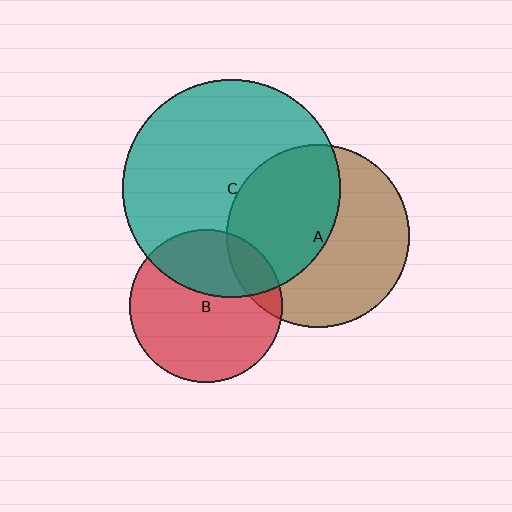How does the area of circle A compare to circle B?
Approximately 1.4 times.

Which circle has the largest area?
Circle C (teal).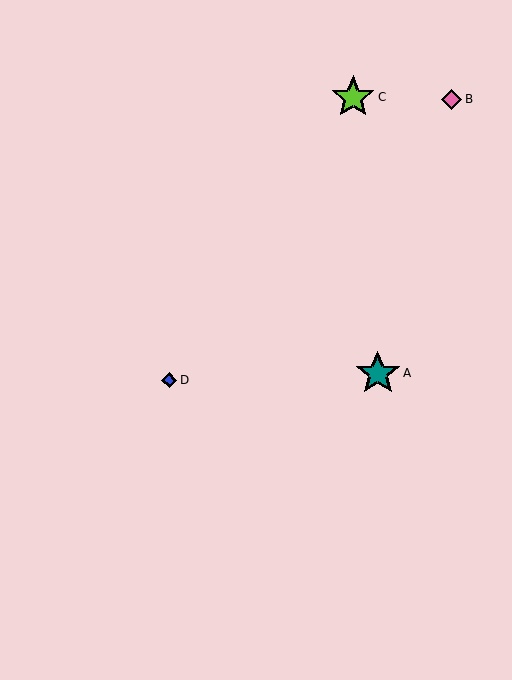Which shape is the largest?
The teal star (labeled A) is the largest.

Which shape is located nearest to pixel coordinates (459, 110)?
The pink diamond (labeled B) at (452, 99) is nearest to that location.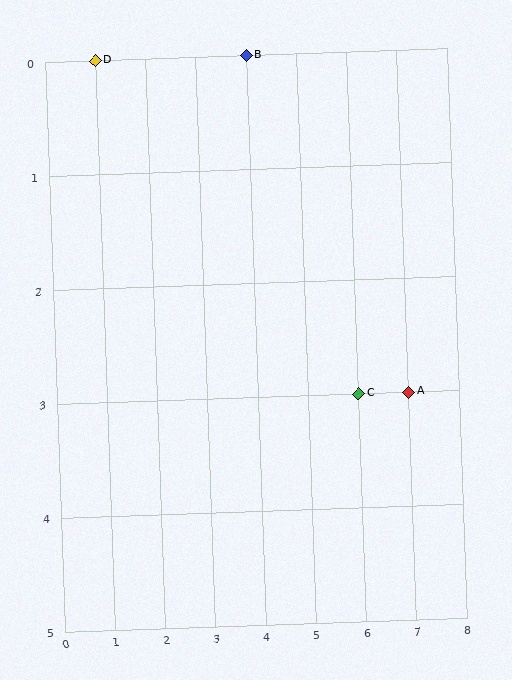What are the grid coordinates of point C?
Point C is at grid coordinates (6, 3).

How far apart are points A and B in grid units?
Points A and B are 3 columns and 3 rows apart (about 4.2 grid units diagonally).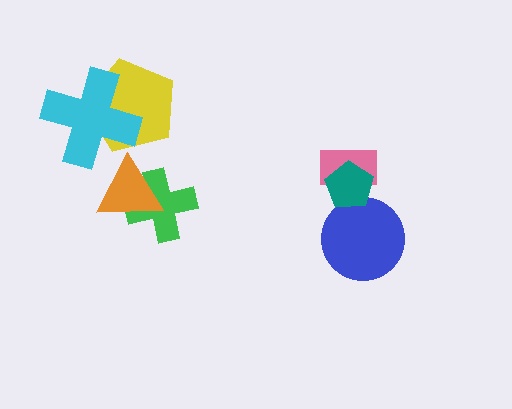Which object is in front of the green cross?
The orange triangle is in front of the green cross.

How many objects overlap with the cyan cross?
1 object overlaps with the cyan cross.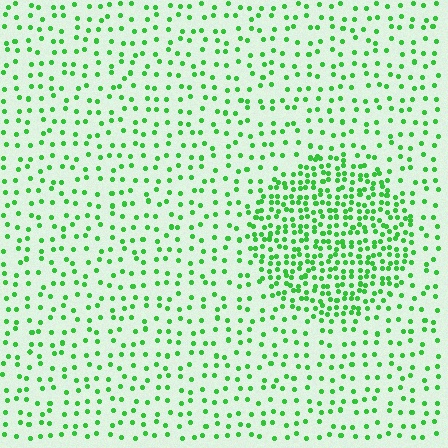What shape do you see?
I see a circle.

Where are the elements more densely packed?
The elements are more densely packed inside the circle boundary.